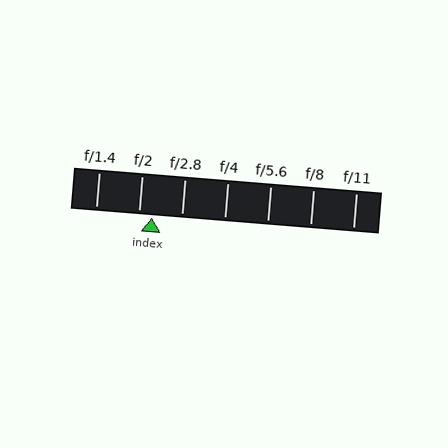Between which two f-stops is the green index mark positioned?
The index mark is between f/2 and f/2.8.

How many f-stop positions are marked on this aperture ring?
There are 7 f-stop positions marked.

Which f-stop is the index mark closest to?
The index mark is closest to f/2.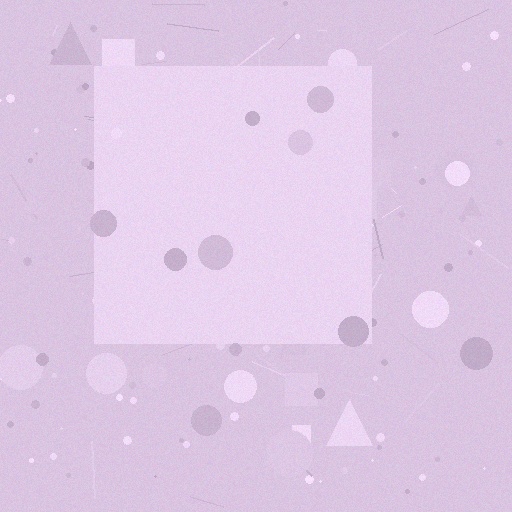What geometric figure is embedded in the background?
A square is embedded in the background.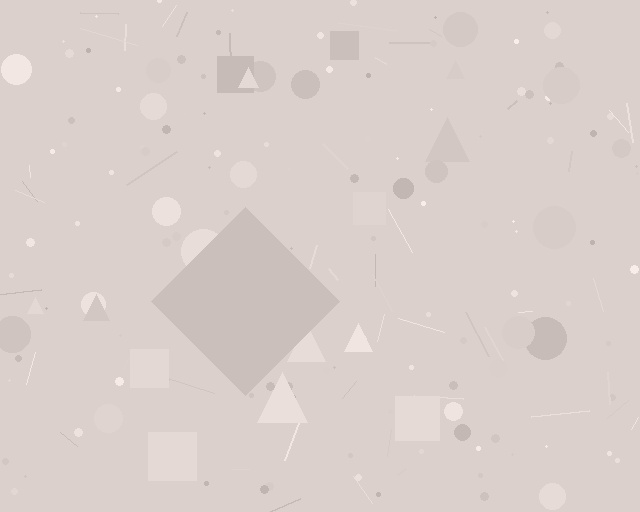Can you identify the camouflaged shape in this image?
The camouflaged shape is a diamond.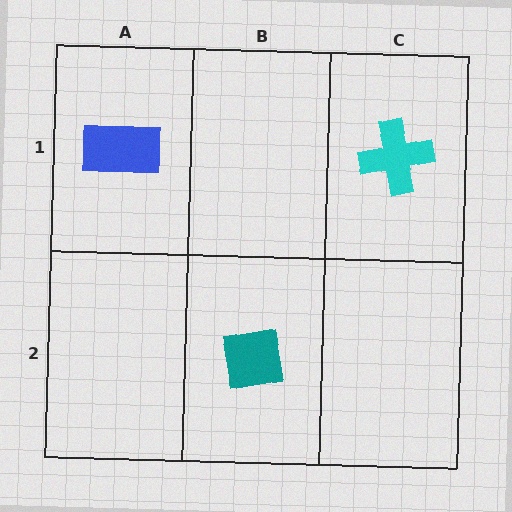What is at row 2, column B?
A teal square.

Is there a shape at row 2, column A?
No, that cell is empty.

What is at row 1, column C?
A cyan cross.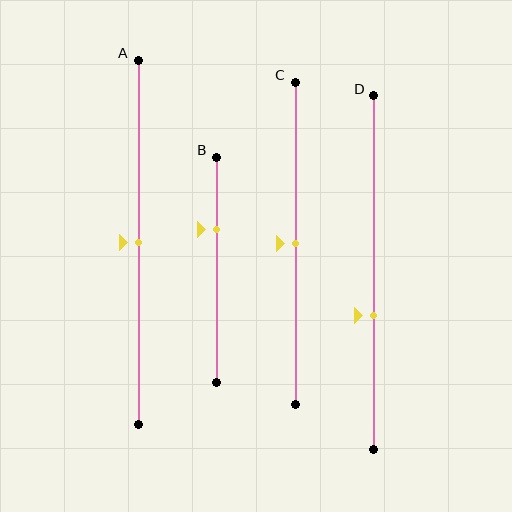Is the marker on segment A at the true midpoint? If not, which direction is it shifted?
Yes, the marker on segment A is at the true midpoint.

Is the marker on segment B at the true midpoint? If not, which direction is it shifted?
No, the marker on segment B is shifted upward by about 18% of the segment length.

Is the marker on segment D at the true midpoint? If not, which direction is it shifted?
No, the marker on segment D is shifted downward by about 12% of the segment length.